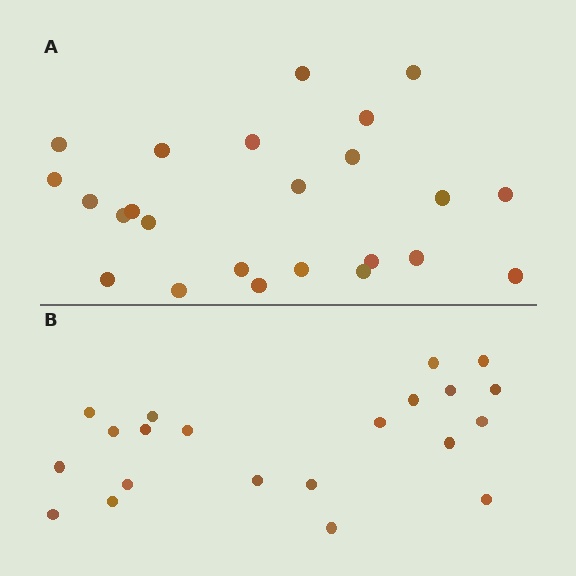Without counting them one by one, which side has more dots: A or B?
Region A (the top region) has more dots.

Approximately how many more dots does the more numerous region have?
Region A has just a few more — roughly 2 or 3 more dots than region B.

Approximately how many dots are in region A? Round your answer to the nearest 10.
About 20 dots. (The exact count is 24, which rounds to 20.)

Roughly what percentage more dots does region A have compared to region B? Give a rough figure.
About 15% more.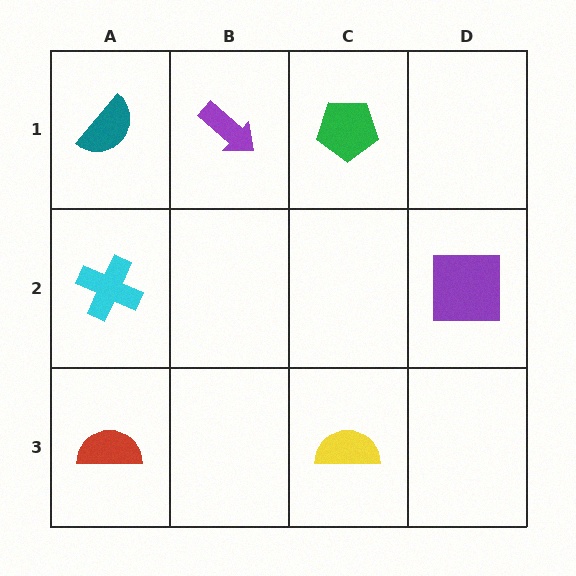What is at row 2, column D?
A purple square.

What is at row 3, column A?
A red semicircle.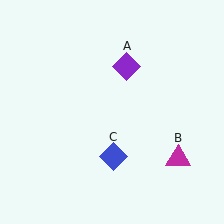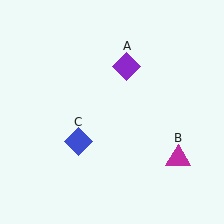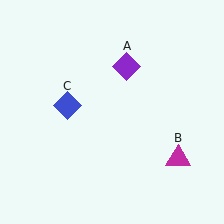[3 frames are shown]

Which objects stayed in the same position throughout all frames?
Purple diamond (object A) and magenta triangle (object B) remained stationary.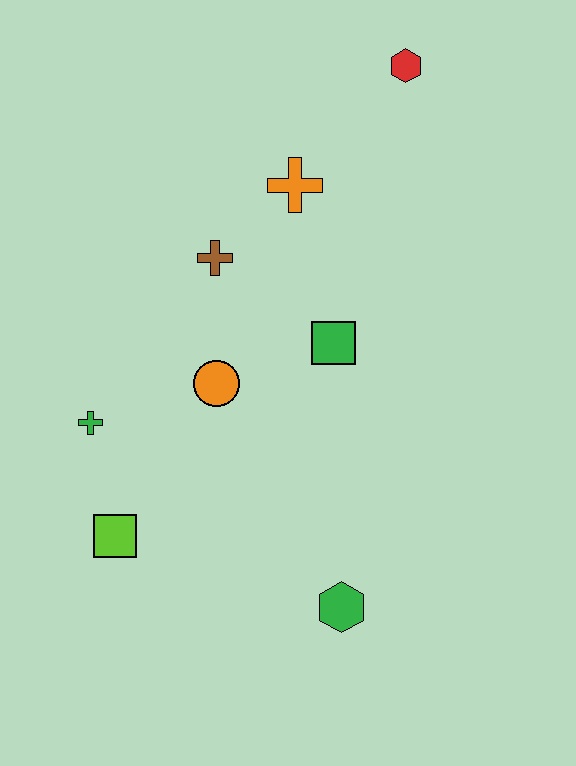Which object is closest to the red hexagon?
The orange cross is closest to the red hexagon.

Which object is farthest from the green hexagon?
The red hexagon is farthest from the green hexagon.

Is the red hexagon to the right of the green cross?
Yes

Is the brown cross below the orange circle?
No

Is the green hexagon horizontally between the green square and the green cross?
No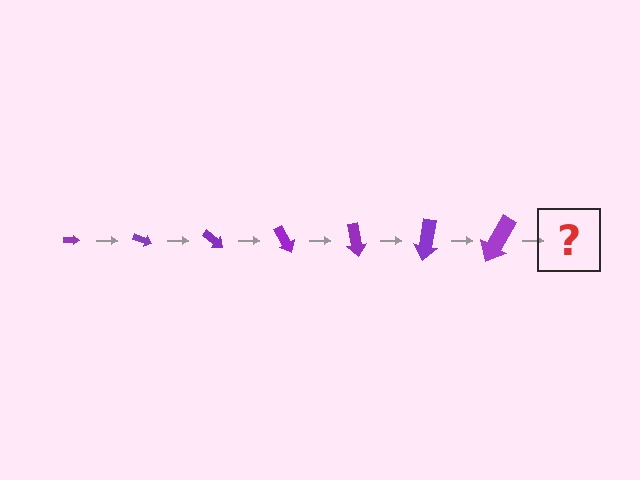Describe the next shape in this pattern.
It should be an arrow, larger than the previous one and rotated 140 degrees from the start.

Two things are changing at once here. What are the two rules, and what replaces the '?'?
The two rules are that the arrow grows larger each step and it rotates 20 degrees each step. The '?' should be an arrow, larger than the previous one and rotated 140 degrees from the start.